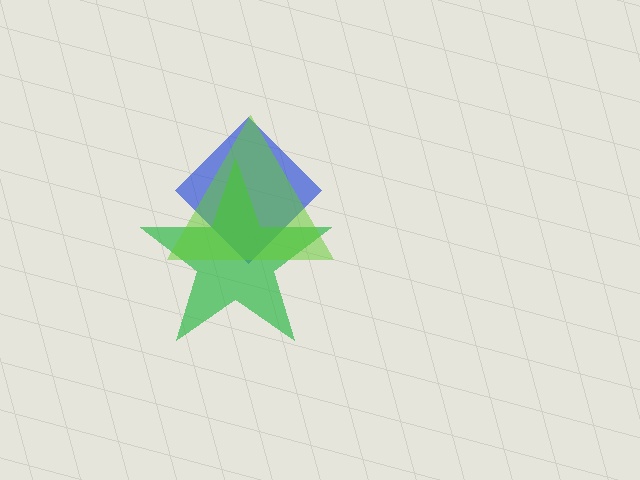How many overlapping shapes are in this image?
There are 3 overlapping shapes in the image.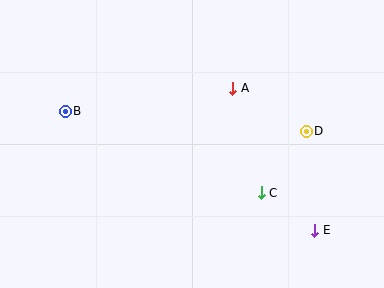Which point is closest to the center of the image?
Point A at (233, 88) is closest to the center.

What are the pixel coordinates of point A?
Point A is at (233, 88).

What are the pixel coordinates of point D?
Point D is at (306, 131).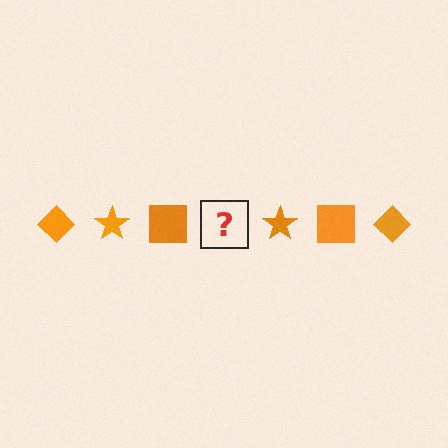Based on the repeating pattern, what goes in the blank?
The blank should be an orange diamond.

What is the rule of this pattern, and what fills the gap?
The rule is that the pattern cycles through diamond, star, square shapes in orange. The gap should be filled with an orange diamond.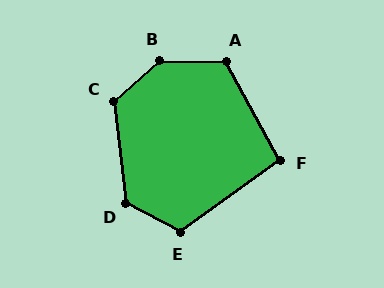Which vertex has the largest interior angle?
B, at approximately 138 degrees.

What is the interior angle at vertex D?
Approximately 124 degrees (obtuse).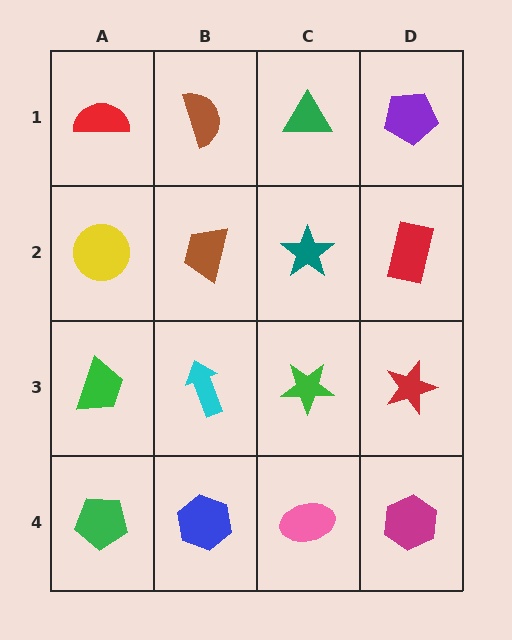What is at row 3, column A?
A green trapezoid.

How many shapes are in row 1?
4 shapes.